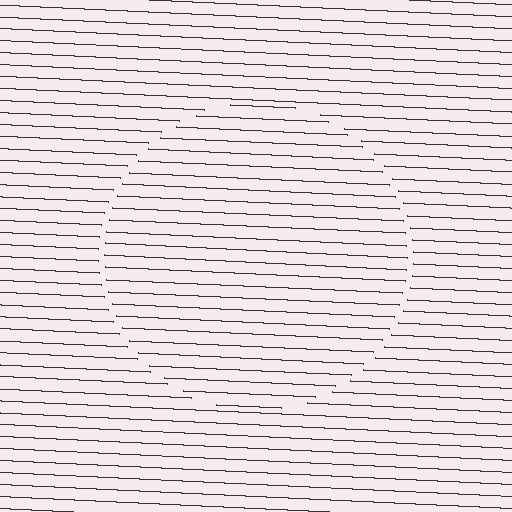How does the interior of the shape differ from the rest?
The interior of the shape contains the same grating, shifted by half a period — the contour is defined by the phase discontinuity where line-ends from the inner and outer gratings abut.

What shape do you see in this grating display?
An illusory circle. The interior of the shape contains the same grating, shifted by half a period — the contour is defined by the phase discontinuity where line-ends from the inner and outer gratings abut.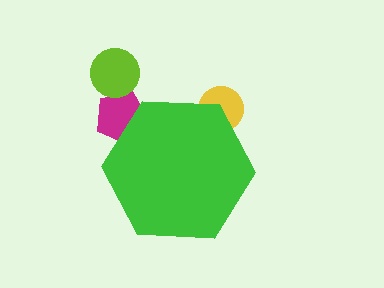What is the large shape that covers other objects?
A green hexagon.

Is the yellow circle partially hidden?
Yes, the yellow circle is partially hidden behind the green hexagon.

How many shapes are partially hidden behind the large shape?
2 shapes are partially hidden.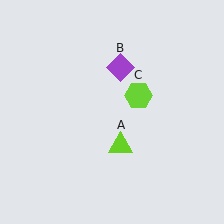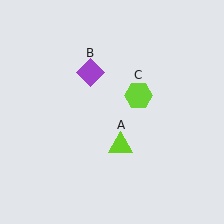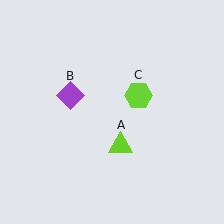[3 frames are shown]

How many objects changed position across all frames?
1 object changed position: purple diamond (object B).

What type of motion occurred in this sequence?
The purple diamond (object B) rotated counterclockwise around the center of the scene.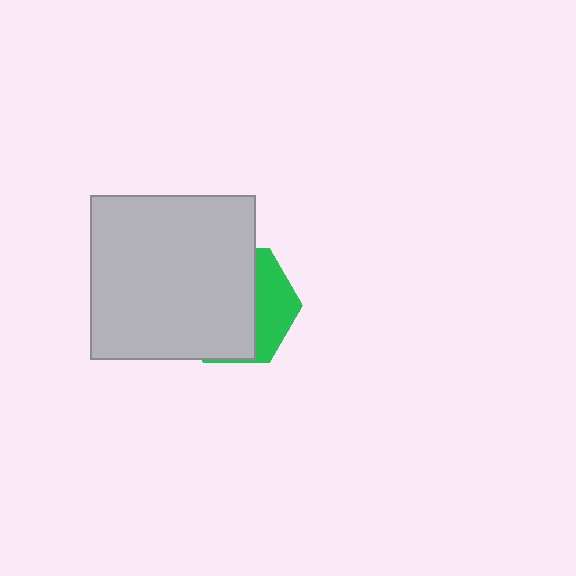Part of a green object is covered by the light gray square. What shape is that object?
It is a hexagon.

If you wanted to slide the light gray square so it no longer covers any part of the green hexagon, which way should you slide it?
Slide it left — that is the most direct way to separate the two shapes.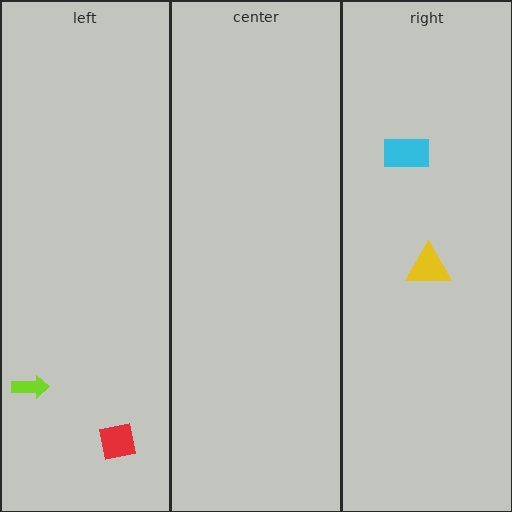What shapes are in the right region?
The yellow triangle, the cyan rectangle.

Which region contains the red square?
The left region.